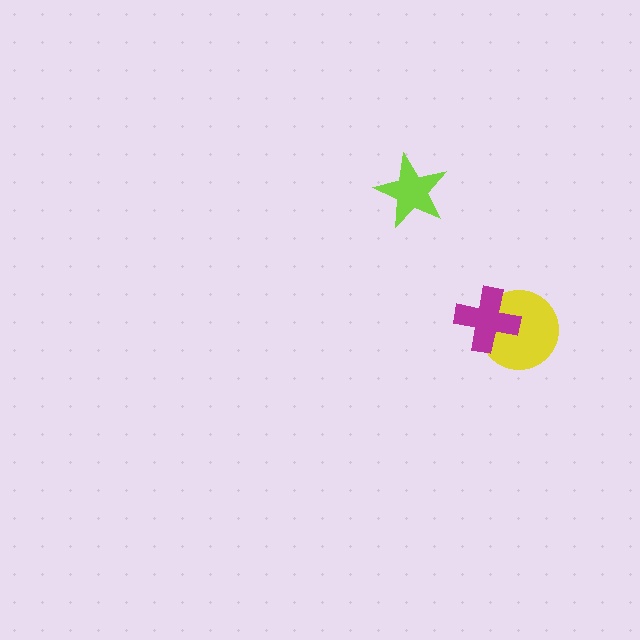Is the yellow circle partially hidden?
Yes, it is partially covered by another shape.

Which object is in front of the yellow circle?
The magenta cross is in front of the yellow circle.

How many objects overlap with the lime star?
0 objects overlap with the lime star.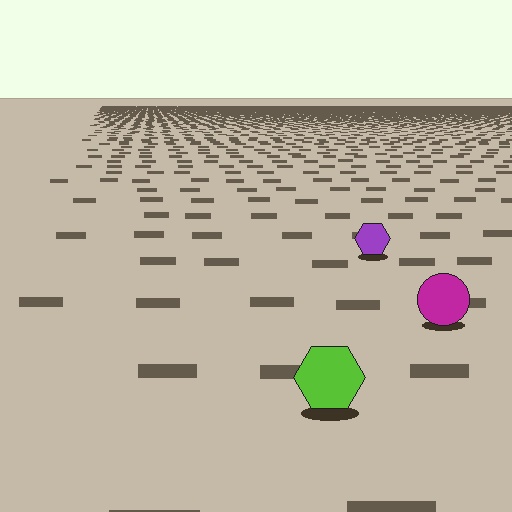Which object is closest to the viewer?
The lime hexagon is closest. The texture marks near it are larger and more spread out.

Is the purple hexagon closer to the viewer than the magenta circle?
No. The magenta circle is closer — you can tell from the texture gradient: the ground texture is coarser near it.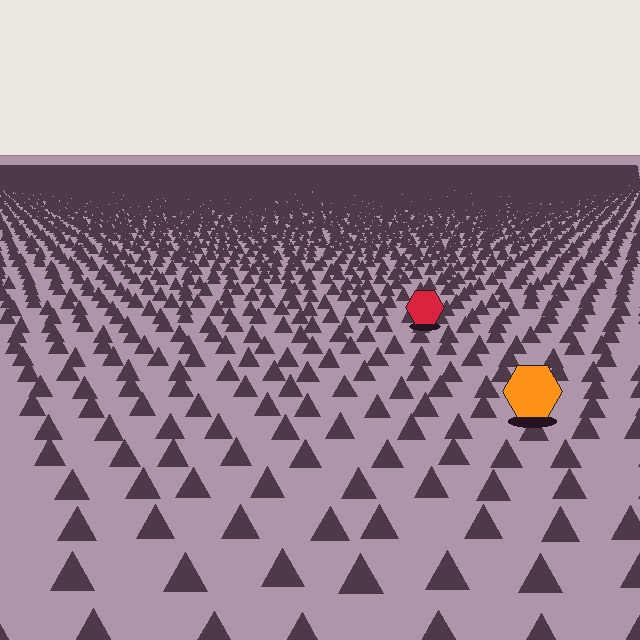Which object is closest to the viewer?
The orange hexagon is closest. The texture marks near it are larger and more spread out.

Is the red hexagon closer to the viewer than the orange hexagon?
No. The orange hexagon is closer — you can tell from the texture gradient: the ground texture is coarser near it.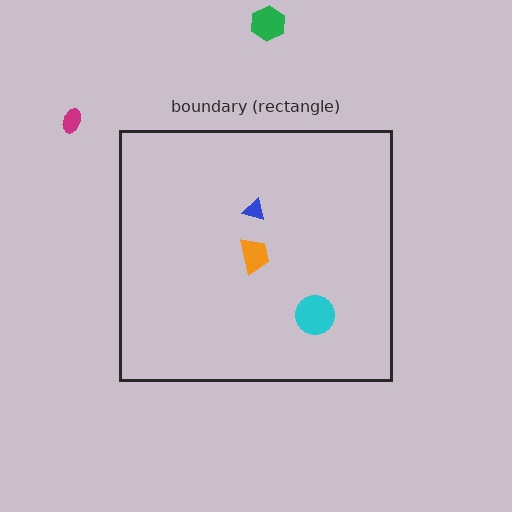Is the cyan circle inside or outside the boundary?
Inside.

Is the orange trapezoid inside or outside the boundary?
Inside.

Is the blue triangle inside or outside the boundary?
Inside.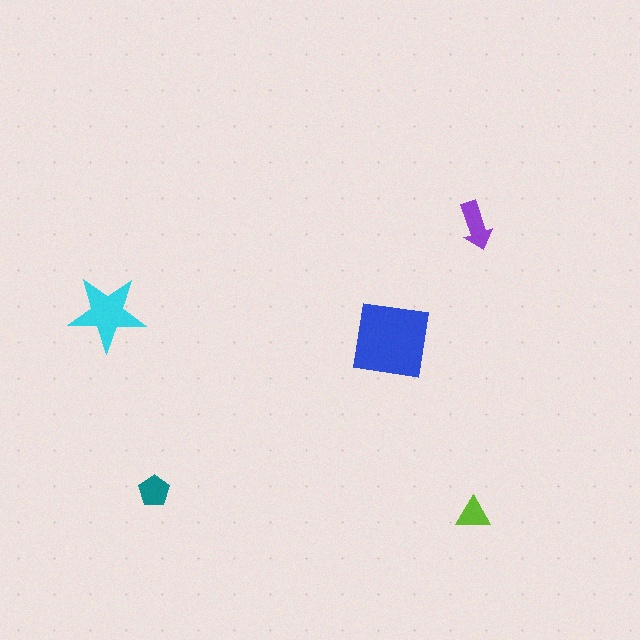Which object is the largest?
The blue square.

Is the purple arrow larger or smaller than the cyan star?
Smaller.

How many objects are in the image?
There are 5 objects in the image.